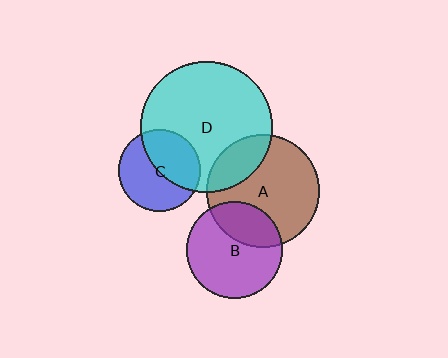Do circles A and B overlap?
Yes.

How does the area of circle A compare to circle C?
Approximately 1.9 times.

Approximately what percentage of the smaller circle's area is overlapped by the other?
Approximately 30%.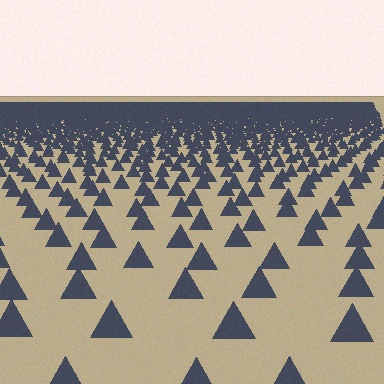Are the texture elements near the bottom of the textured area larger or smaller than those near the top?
Larger. Near the bottom, elements are closer to the viewer and appear at a bigger on-screen size.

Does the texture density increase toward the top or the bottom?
Density increases toward the top.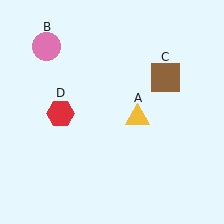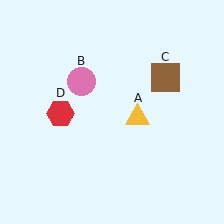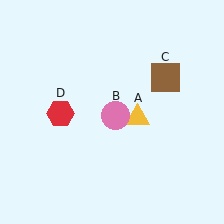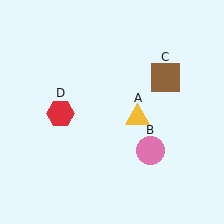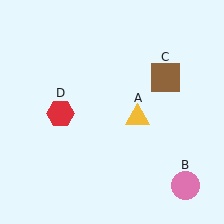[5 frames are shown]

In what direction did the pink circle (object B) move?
The pink circle (object B) moved down and to the right.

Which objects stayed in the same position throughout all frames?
Yellow triangle (object A) and brown square (object C) and red hexagon (object D) remained stationary.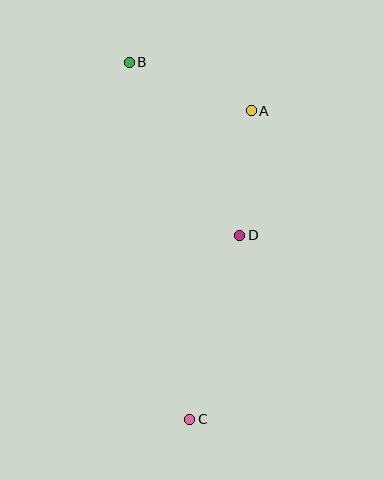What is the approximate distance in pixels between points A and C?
The distance between A and C is approximately 315 pixels.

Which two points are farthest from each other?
Points B and C are farthest from each other.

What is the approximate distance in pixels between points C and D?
The distance between C and D is approximately 191 pixels.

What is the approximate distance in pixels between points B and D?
The distance between B and D is approximately 205 pixels.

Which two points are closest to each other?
Points A and D are closest to each other.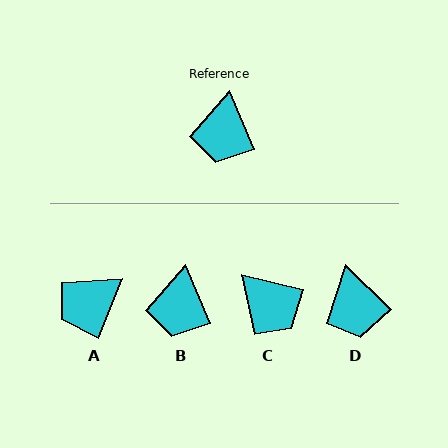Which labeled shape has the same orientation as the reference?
B.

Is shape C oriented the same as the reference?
No, it is off by about 53 degrees.